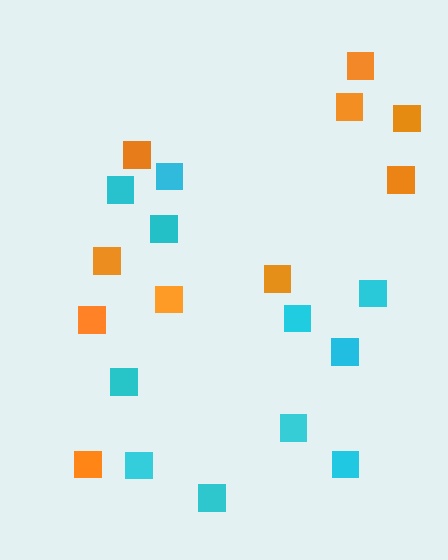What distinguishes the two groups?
There are 2 groups: one group of cyan squares (11) and one group of orange squares (10).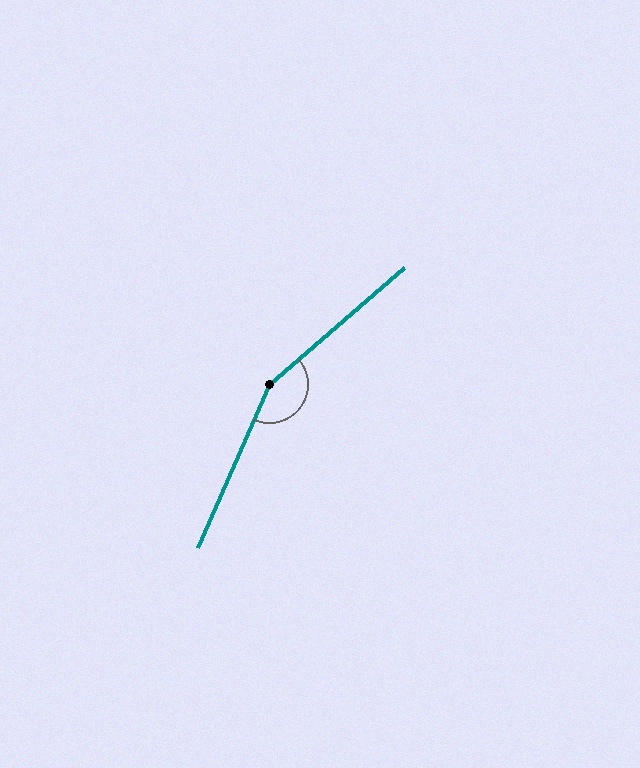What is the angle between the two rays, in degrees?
Approximately 155 degrees.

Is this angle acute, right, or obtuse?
It is obtuse.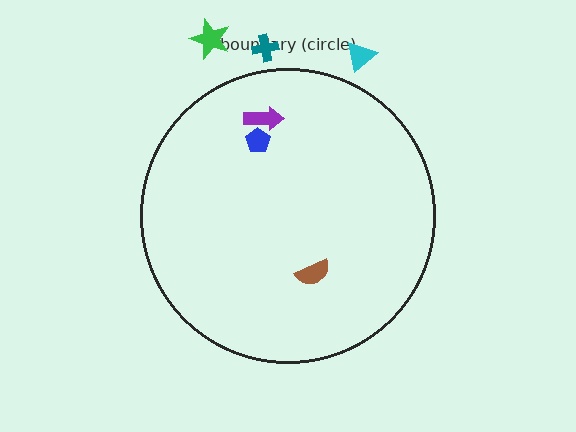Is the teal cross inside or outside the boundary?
Outside.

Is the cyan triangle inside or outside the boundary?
Outside.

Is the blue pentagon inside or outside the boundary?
Inside.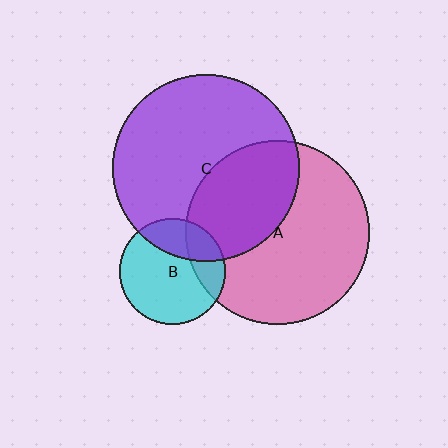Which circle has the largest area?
Circle C (purple).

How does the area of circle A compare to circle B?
Approximately 3.0 times.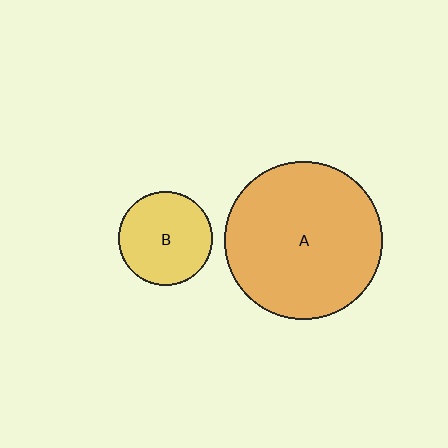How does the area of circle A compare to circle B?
Approximately 2.9 times.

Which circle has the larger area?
Circle A (orange).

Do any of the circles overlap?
No, none of the circles overlap.